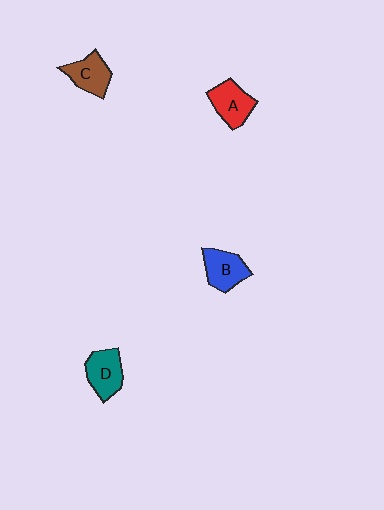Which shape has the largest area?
Shape D (teal).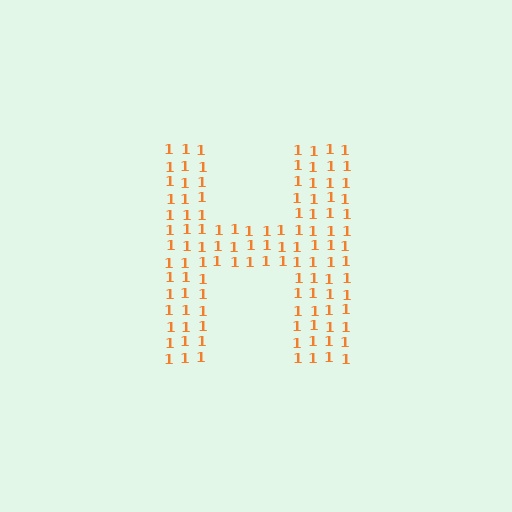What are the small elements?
The small elements are digit 1's.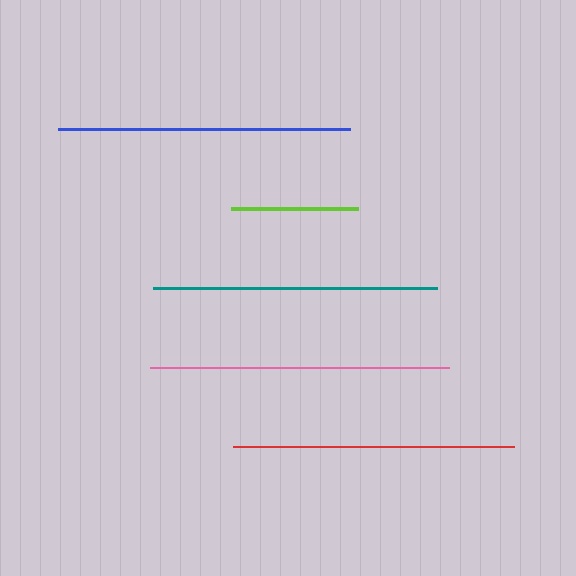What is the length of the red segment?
The red segment is approximately 281 pixels long.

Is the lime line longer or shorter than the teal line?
The teal line is longer than the lime line.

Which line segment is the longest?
The pink line is the longest at approximately 299 pixels.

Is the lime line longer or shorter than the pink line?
The pink line is longer than the lime line.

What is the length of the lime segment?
The lime segment is approximately 127 pixels long.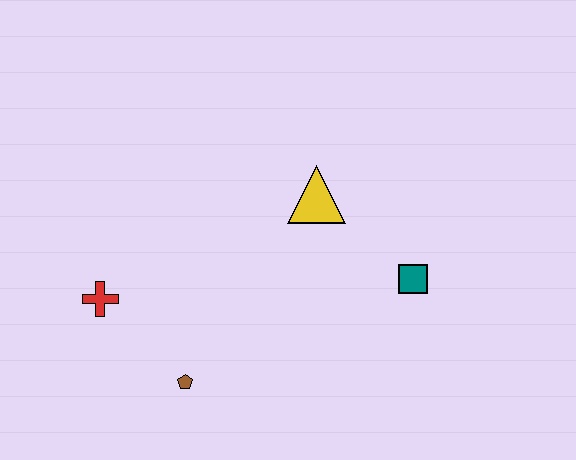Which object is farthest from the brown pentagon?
The teal square is farthest from the brown pentagon.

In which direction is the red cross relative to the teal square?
The red cross is to the left of the teal square.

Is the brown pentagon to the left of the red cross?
No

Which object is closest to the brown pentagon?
The red cross is closest to the brown pentagon.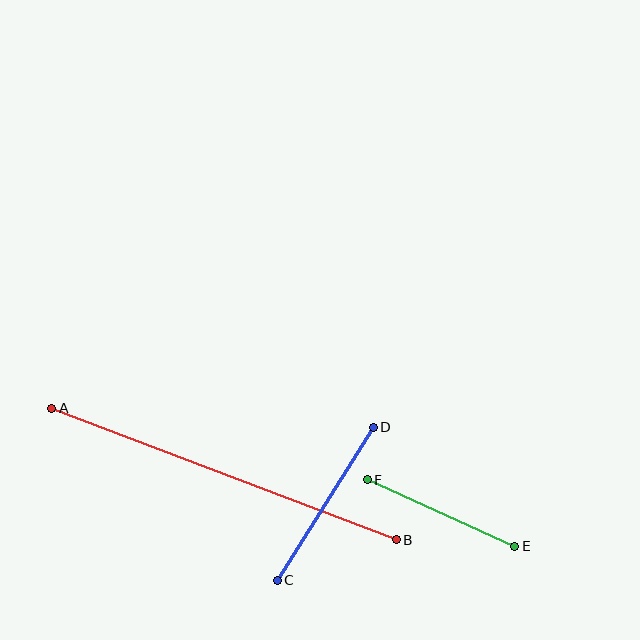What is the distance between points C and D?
The distance is approximately 181 pixels.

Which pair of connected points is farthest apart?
Points A and B are farthest apart.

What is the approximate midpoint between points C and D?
The midpoint is at approximately (325, 504) pixels.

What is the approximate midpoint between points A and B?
The midpoint is at approximately (224, 474) pixels.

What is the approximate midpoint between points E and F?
The midpoint is at approximately (441, 513) pixels.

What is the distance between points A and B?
The distance is approximately 368 pixels.